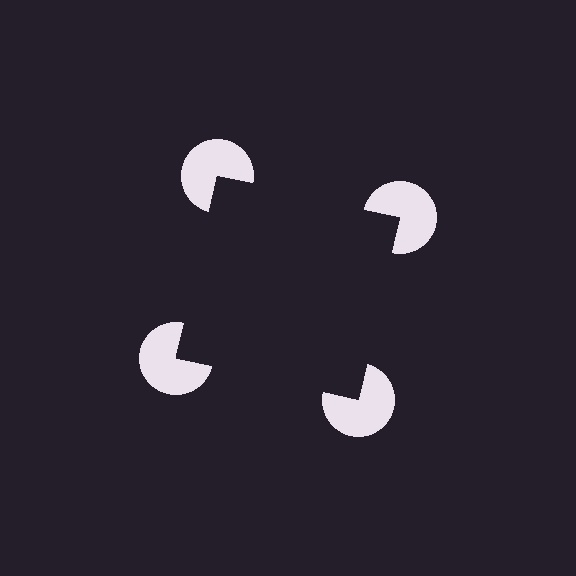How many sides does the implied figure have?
4 sides.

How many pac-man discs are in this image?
There are 4 — one at each vertex of the illusory square.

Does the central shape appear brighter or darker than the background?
It typically appears slightly darker than the background, even though no actual brightness change is drawn.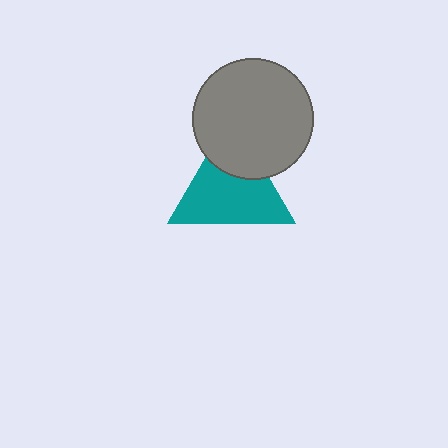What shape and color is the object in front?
The object in front is a gray circle.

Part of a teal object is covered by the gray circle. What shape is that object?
It is a triangle.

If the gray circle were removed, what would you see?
You would see the complete teal triangle.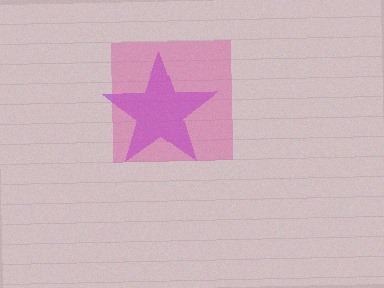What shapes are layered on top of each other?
The layered shapes are: a purple star, a pink square.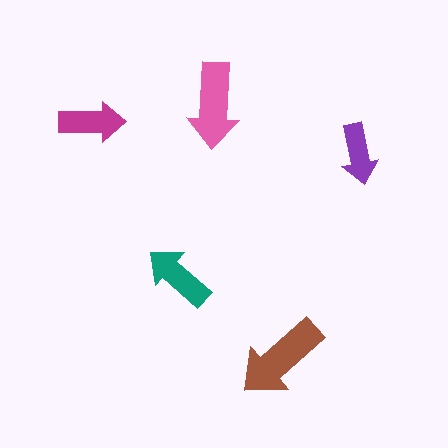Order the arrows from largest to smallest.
the brown one, the pink one, the teal one, the magenta one, the purple one.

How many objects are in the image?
There are 5 objects in the image.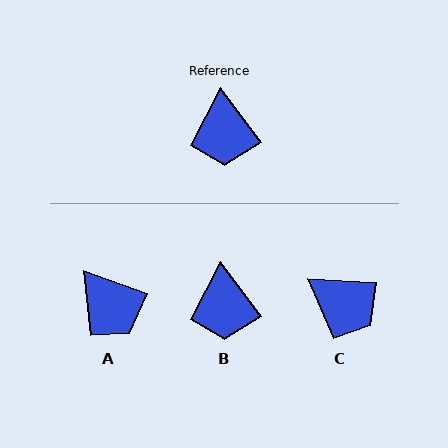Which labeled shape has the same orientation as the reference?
B.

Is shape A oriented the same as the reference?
No, it is off by about 34 degrees.